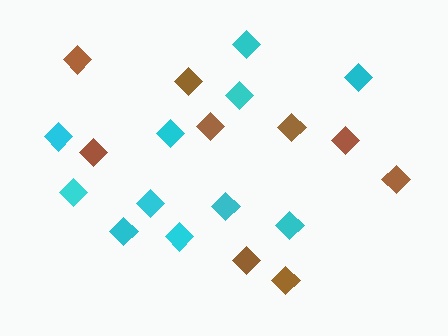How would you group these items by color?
There are 2 groups: one group of brown diamonds (9) and one group of cyan diamonds (11).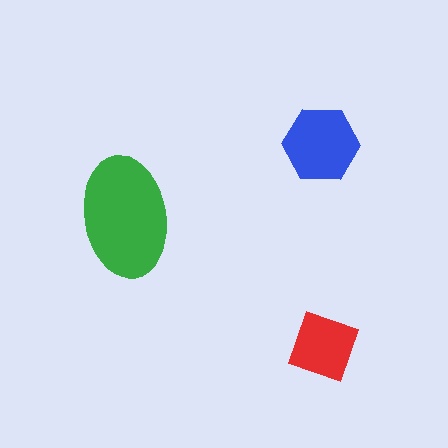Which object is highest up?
The blue hexagon is topmost.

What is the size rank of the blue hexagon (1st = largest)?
2nd.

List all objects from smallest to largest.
The red diamond, the blue hexagon, the green ellipse.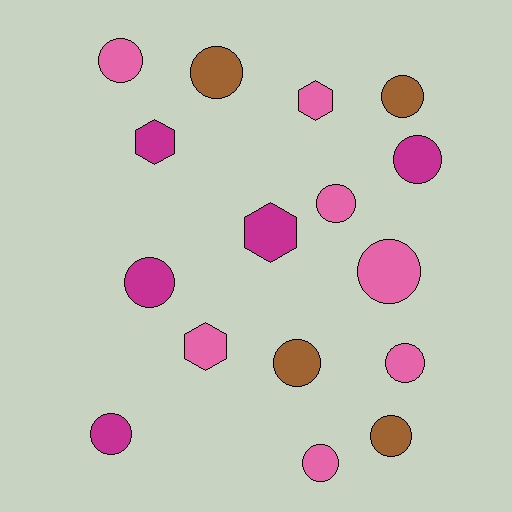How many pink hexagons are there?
There are 2 pink hexagons.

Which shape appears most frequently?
Circle, with 12 objects.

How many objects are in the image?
There are 16 objects.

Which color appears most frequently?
Pink, with 7 objects.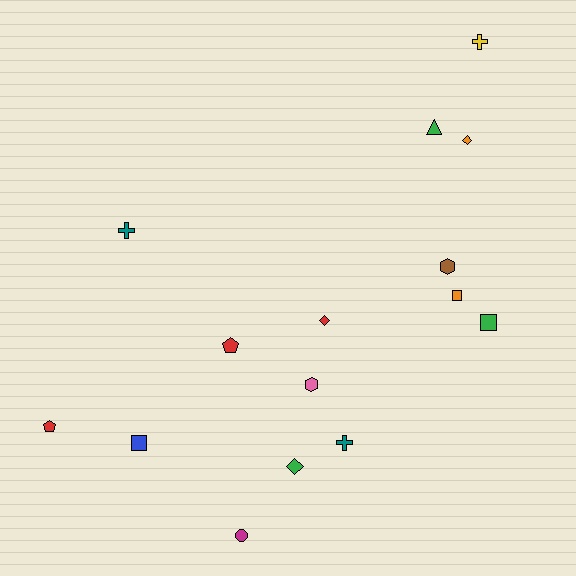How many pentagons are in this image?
There are 2 pentagons.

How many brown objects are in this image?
There is 1 brown object.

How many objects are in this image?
There are 15 objects.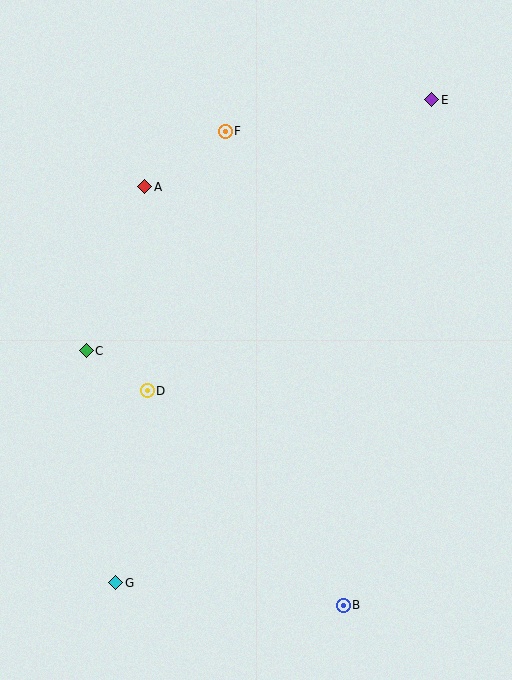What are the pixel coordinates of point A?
Point A is at (145, 187).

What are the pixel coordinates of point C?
Point C is at (86, 351).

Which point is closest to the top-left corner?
Point A is closest to the top-left corner.